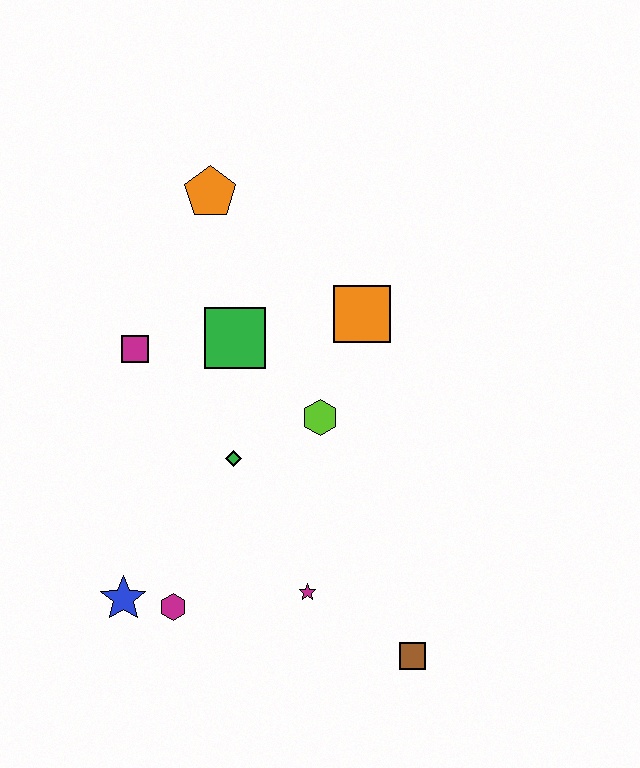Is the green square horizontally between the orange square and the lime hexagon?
No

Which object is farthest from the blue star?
The orange pentagon is farthest from the blue star.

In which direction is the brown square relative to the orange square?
The brown square is below the orange square.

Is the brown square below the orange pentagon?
Yes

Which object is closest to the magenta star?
The brown square is closest to the magenta star.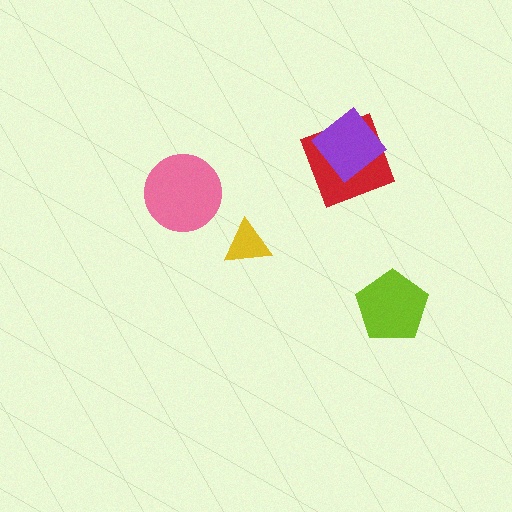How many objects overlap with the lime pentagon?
0 objects overlap with the lime pentagon.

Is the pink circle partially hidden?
No, no other shape covers it.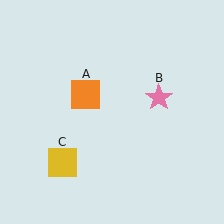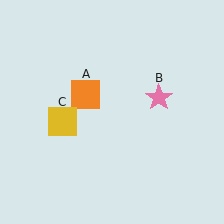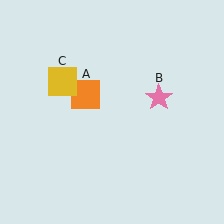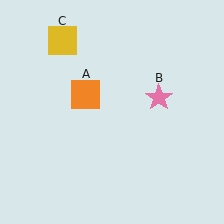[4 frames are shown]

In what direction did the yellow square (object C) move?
The yellow square (object C) moved up.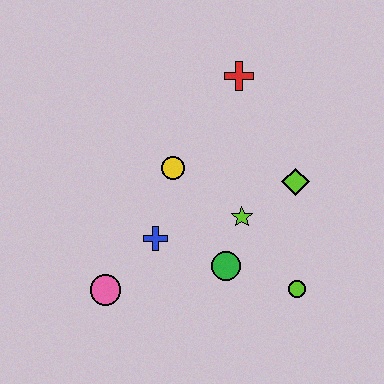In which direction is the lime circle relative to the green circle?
The lime circle is to the right of the green circle.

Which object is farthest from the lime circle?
The red cross is farthest from the lime circle.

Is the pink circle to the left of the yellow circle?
Yes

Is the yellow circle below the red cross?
Yes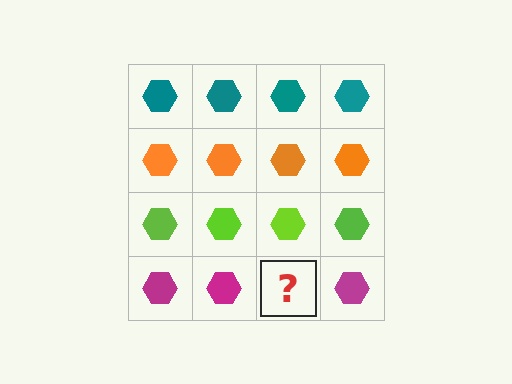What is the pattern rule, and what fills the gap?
The rule is that each row has a consistent color. The gap should be filled with a magenta hexagon.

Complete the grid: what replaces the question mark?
The question mark should be replaced with a magenta hexagon.